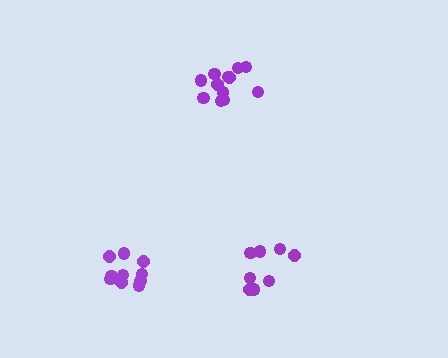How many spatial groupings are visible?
There are 3 spatial groupings.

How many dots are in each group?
Group 1: 10 dots, Group 2: 8 dots, Group 3: 12 dots (30 total).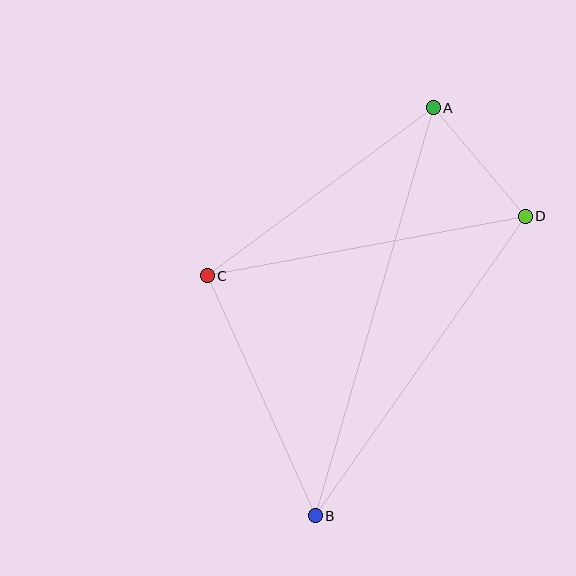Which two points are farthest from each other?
Points A and B are farthest from each other.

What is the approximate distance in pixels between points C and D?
The distance between C and D is approximately 323 pixels.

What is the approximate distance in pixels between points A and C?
The distance between A and C is approximately 282 pixels.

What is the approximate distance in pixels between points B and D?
The distance between B and D is approximately 366 pixels.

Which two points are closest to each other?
Points A and D are closest to each other.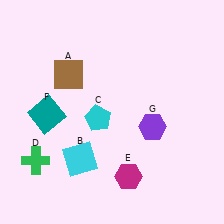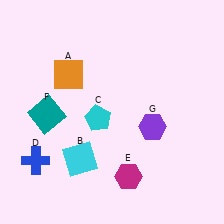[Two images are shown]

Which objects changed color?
A changed from brown to orange. D changed from green to blue.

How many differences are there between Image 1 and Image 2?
There are 2 differences between the two images.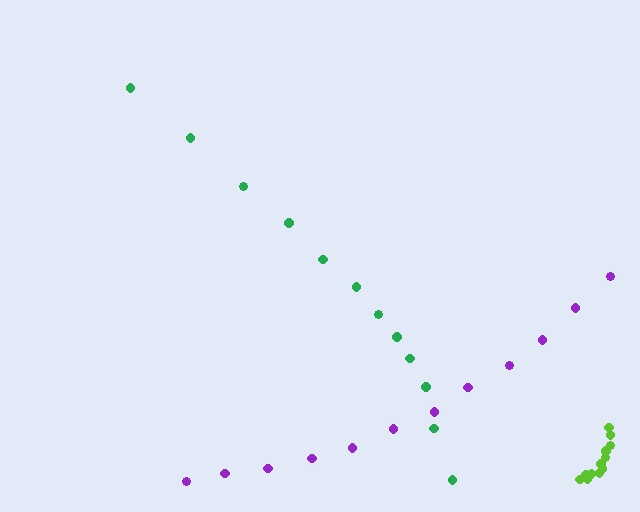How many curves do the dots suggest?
There are 3 distinct paths.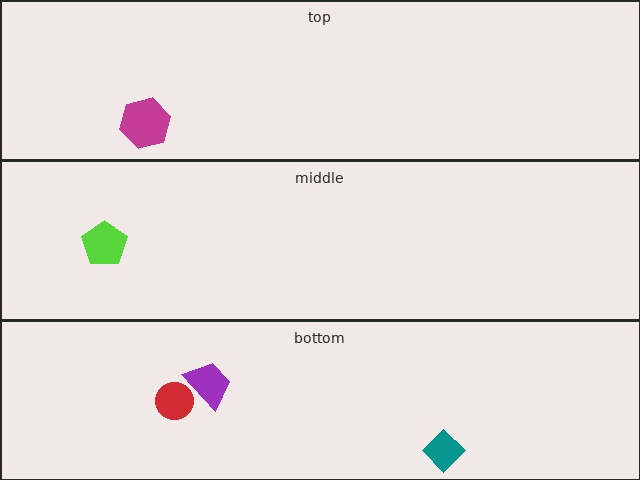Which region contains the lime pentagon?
The middle region.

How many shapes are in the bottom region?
3.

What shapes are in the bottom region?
The teal diamond, the purple trapezoid, the red circle.